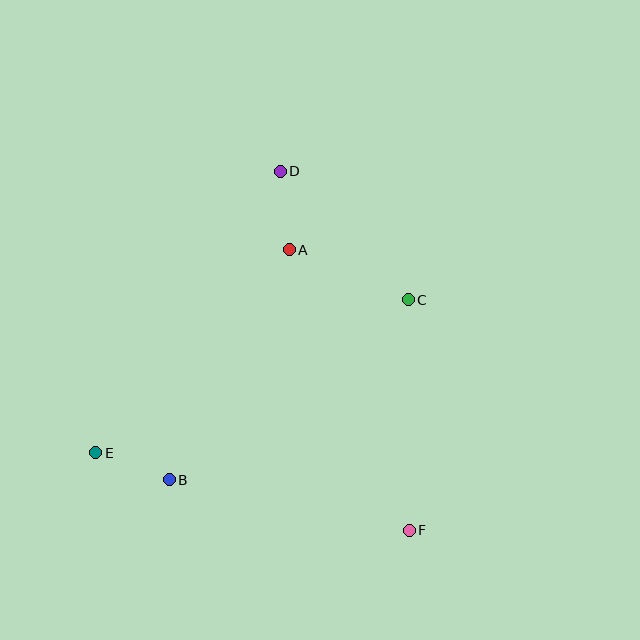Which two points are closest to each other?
Points B and E are closest to each other.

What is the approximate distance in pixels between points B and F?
The distance between B and F is approximately 245 pixels.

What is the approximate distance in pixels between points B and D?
The distance between B and D is approximately 328 pixels.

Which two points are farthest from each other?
Points D and F are farthest from each other.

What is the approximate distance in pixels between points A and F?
The distance between A and F is approximately 305 pixels.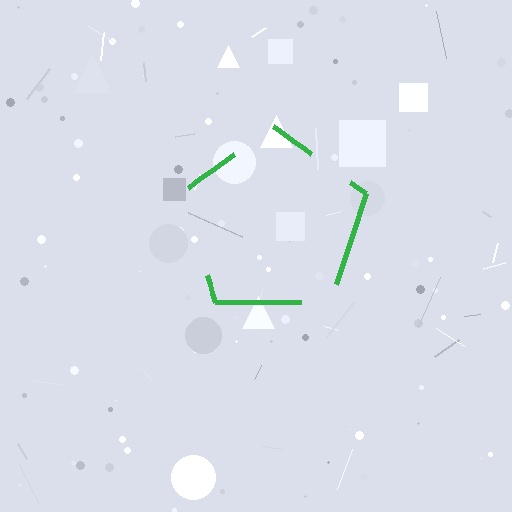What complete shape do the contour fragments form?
The contour fragments form a pentagon.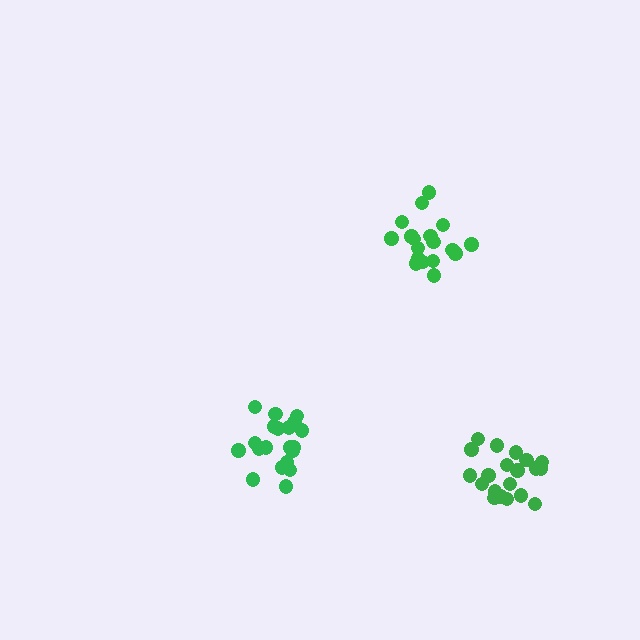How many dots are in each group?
Group 1: 20 dots, Group 2: 18 dots, Group 3: 20 dots (58 total).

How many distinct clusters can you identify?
There are 3 distinct clusters.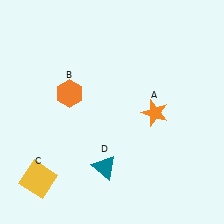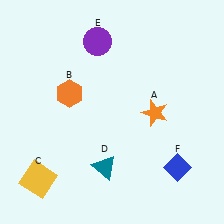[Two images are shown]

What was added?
A purple circle (E), a blue diamond (F) were added in Image 2.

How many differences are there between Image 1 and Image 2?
There are 2 differences between the two images.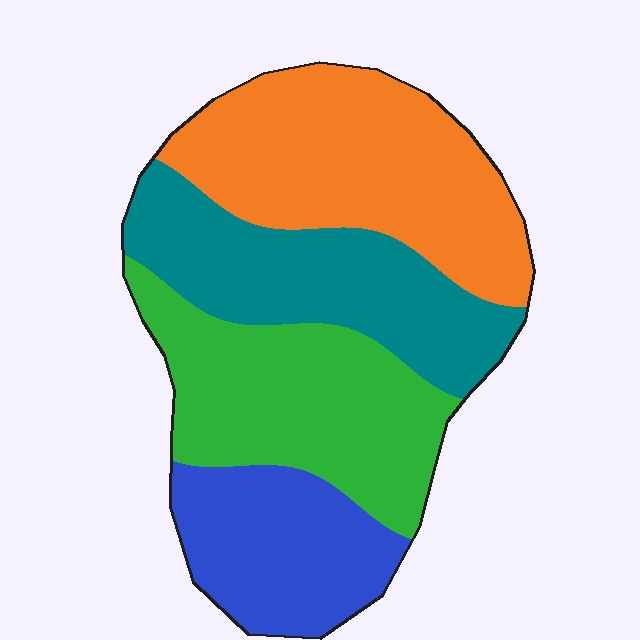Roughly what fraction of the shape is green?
Green covers about 25% of the shape.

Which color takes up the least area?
Blue, at roughly 20%.